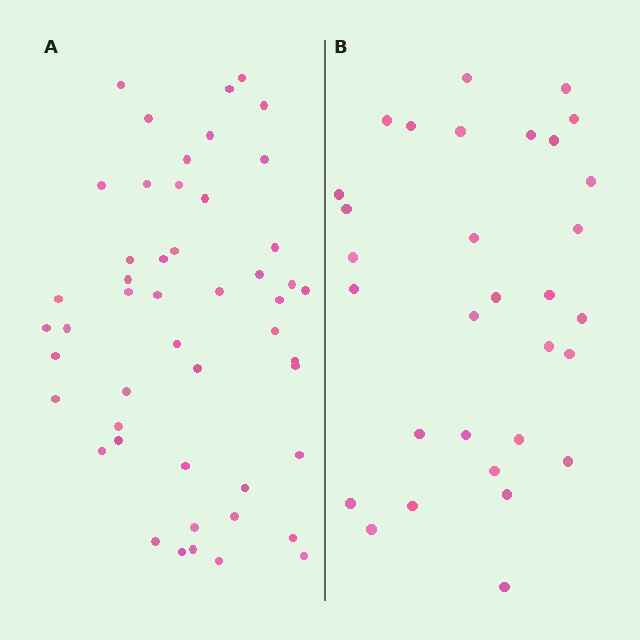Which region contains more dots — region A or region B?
Region A (the left region) has more dots.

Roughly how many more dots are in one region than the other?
Region A has approximately 20 more dots than region B.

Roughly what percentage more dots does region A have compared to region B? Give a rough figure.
About 60% more.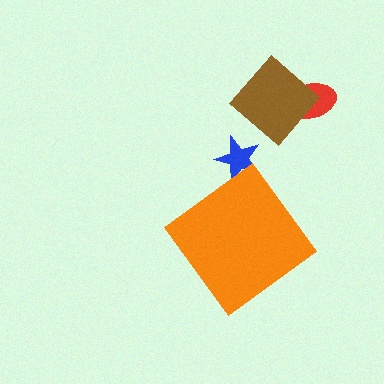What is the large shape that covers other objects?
An orange diamond.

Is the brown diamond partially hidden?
No, the brown diamond is fully visible.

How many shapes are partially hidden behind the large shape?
1 shape is partially hidden.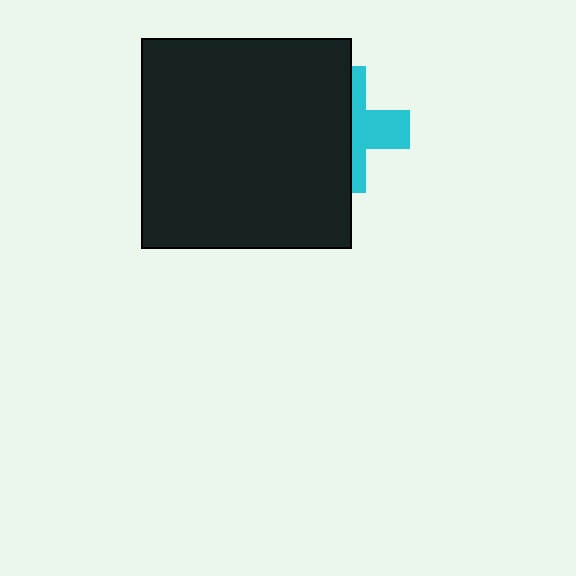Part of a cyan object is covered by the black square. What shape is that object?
It is a cross.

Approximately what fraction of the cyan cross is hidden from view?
Roughly 58% of the cyan cross is hidden behind the black square.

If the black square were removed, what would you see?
You would see the complete cyan cross.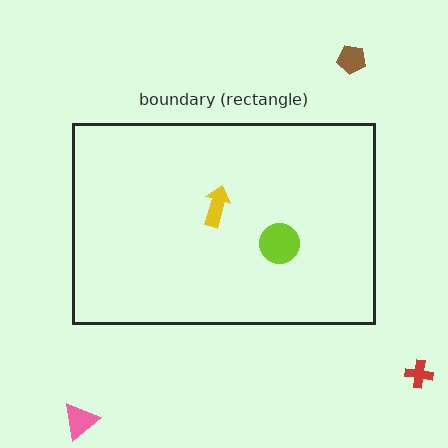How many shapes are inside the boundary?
2 inside, 3 outside.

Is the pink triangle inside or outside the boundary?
Outside.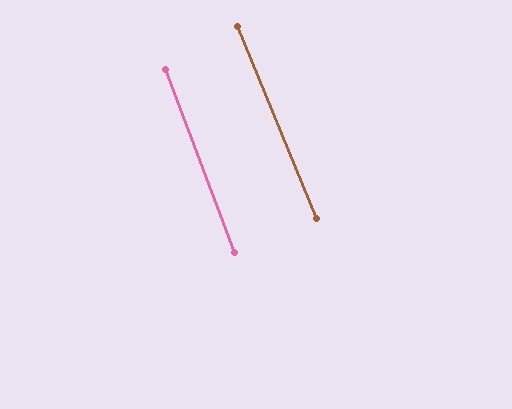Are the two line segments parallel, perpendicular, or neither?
Parallel — their directions differ by only 1.7°.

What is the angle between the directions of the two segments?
Approximately 2 degrees.